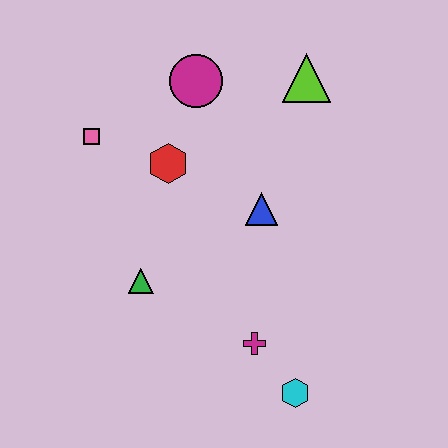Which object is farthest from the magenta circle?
The cyan hexagon is farthest from the magenta circle.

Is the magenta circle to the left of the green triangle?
No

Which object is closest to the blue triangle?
The red hexagon is closest to the blue triangle.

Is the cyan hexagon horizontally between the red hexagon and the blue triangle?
No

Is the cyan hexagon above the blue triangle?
No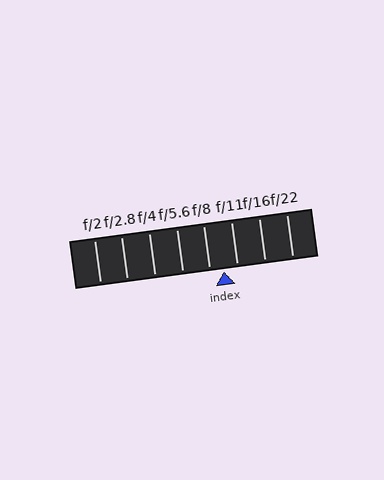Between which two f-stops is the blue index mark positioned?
The index mark is between f/8 and f/11.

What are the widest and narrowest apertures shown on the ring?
The widest aperture shown is f/2 and the narrowest is f/22.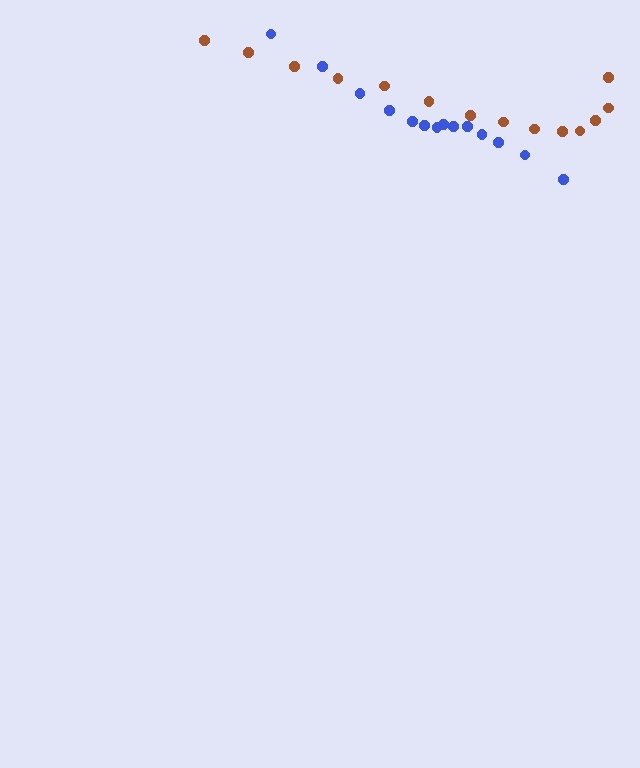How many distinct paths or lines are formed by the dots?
There are 2 distinct paths.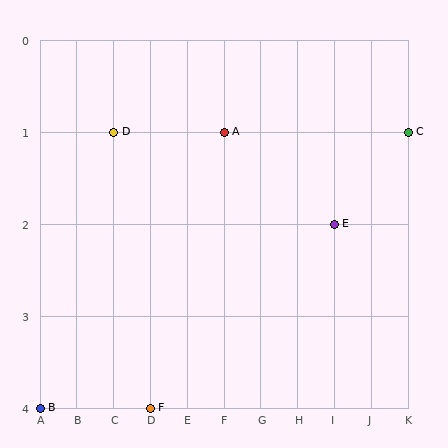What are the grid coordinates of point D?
Point D is at grid coordinates (C, 1).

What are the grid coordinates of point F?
Point F is at grid coordinates (D, 4).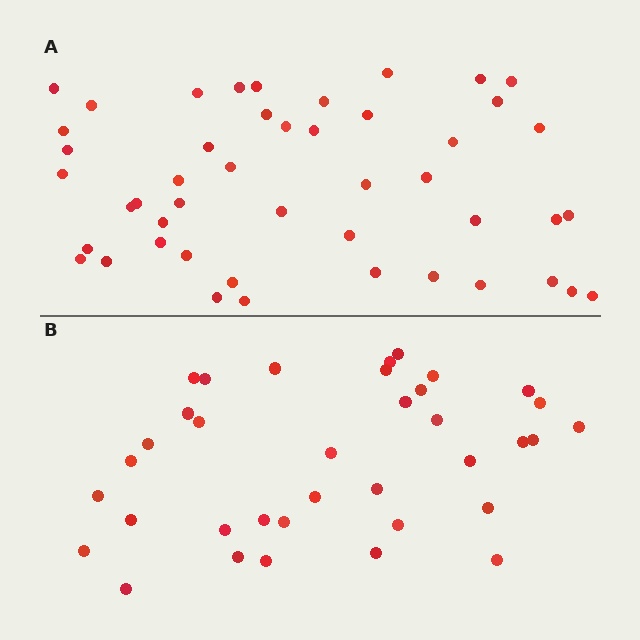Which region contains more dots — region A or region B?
Region A (the top region) has more dots.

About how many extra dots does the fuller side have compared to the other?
Region A has roughly 12 or so more dots than region B.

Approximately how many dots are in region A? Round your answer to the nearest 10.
About 50 dots. (The exact count is 47, which rounds to 50.)